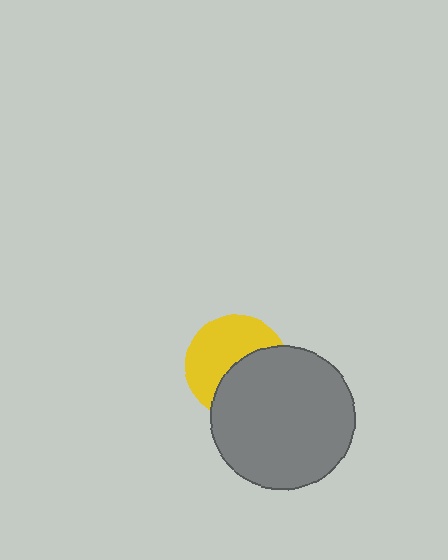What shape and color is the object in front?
The object in front is a gray circle.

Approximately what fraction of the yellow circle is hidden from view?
Roughly 46% of the yellow circle is hidden behind the gray circle.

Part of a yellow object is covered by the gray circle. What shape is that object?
It is a circle.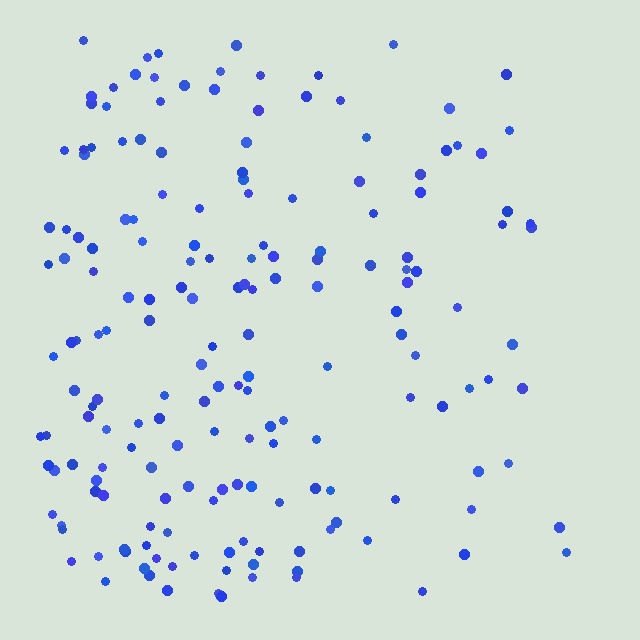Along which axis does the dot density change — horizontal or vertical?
Horizontal.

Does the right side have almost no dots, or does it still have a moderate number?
Still a moderate number, just noticeably fewer than the left.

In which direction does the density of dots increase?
From right to left, with the left side densest.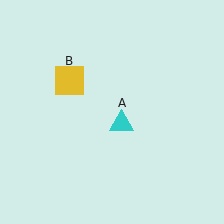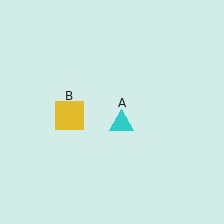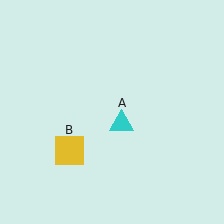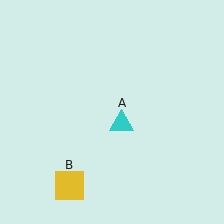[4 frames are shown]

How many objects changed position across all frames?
1 object changed position: yellow square (object B).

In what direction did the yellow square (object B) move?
The yellow square (object B) moved down.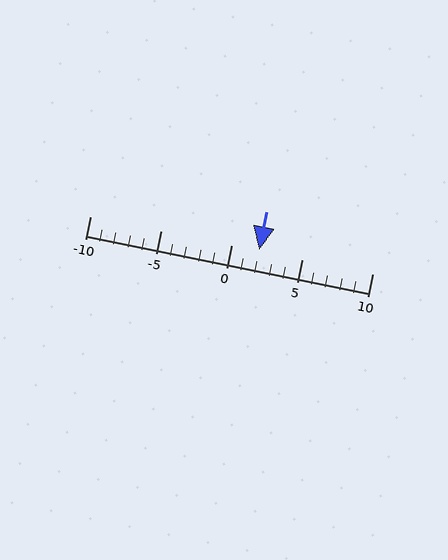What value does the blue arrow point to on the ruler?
The blue arrow points to approximately 2.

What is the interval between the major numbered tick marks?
The major tick marks are spaced 5 units apart.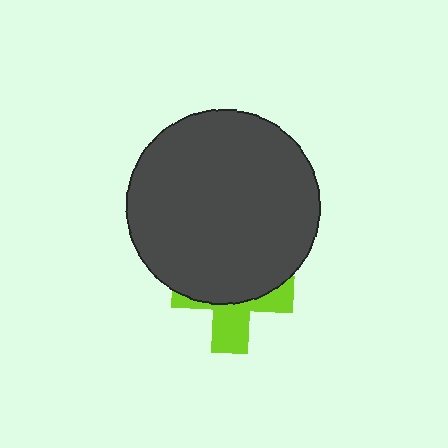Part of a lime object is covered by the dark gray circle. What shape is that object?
It is a cross.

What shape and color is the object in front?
The object in front is a dark gray circle.